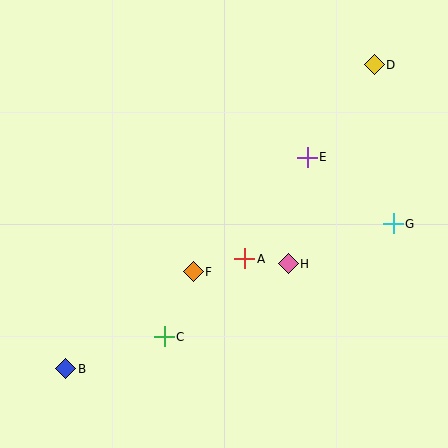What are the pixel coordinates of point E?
Point E is at (307, 157).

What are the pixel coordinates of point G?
Point G is at (393, 224).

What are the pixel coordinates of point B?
Point B is at (66, 369).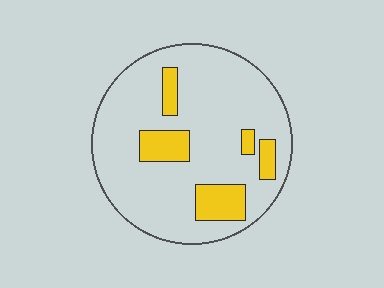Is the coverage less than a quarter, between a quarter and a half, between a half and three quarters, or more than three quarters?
Less than a quarter.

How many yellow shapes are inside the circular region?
5.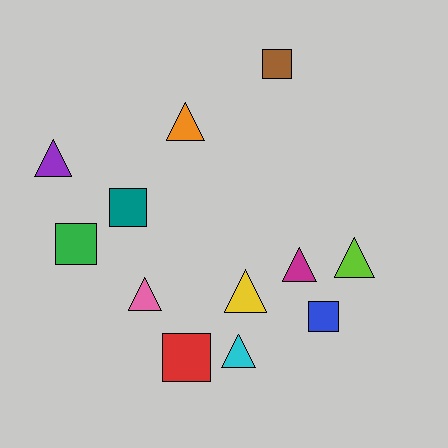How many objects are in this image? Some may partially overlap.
There are 12 objects.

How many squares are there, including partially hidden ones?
There are 5 squares.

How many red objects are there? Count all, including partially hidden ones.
There is 1 red object.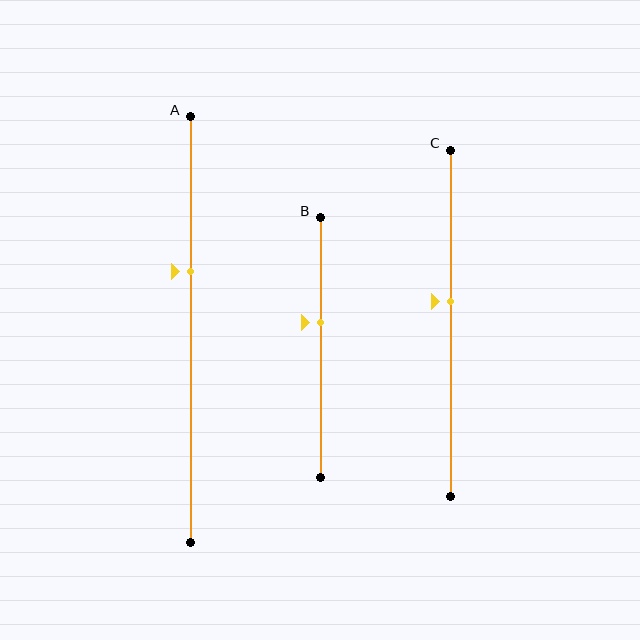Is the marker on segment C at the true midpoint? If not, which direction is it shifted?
No, the marker on segment C is shifted upward by about 6% of the segment length.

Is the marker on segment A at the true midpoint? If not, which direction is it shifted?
No, the marker on segment A is shifted upward by about 14% of the segment length.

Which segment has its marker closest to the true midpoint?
Segment C has its marker closest to the true midpoint.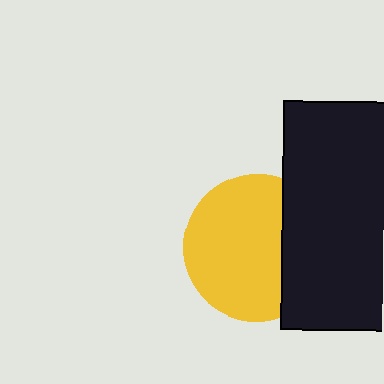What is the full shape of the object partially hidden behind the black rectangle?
The partially hidden object is a yellow circle.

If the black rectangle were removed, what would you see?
You would see the complete yellow circle.